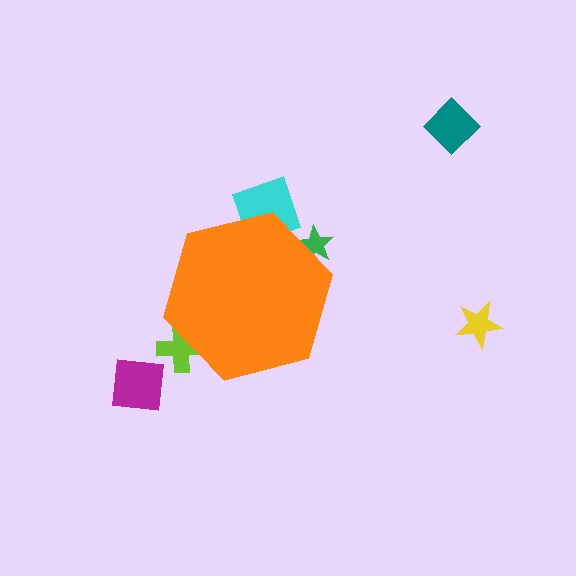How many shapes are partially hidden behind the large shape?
3 shapes are partially hidden.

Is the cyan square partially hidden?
Yes, the cyan square is partially hidden behind the orange hexagon.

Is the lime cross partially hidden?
Yes, the lime cross is partially hidden behind the orange hexagon.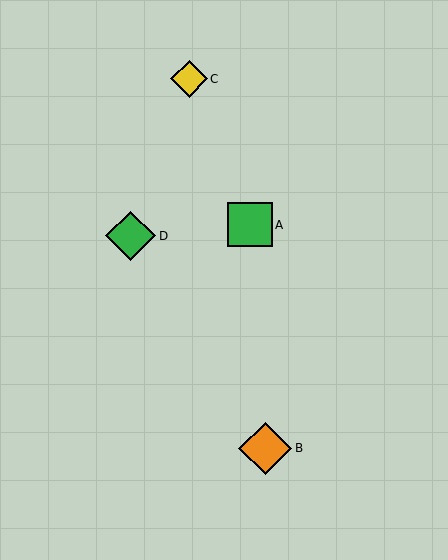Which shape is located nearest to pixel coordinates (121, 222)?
The green diamond (labeled D) at (131, 236) is nearest to that location.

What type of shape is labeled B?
Shape B is an orange diamond.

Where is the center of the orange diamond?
The center of the orange diamond is at (265, 448).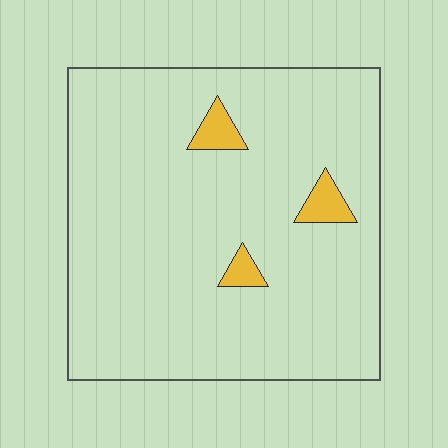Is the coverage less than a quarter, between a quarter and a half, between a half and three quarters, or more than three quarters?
Less than a quarter.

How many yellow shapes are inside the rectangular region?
3.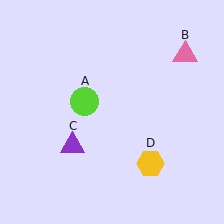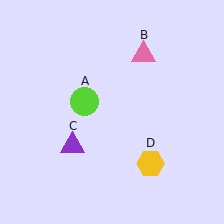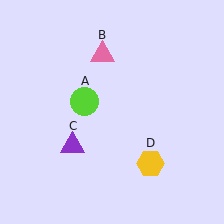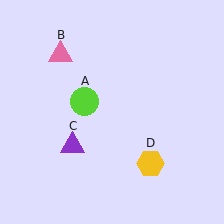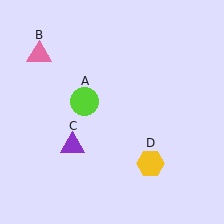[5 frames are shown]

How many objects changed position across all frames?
1 object changed position: pink triangle (object B).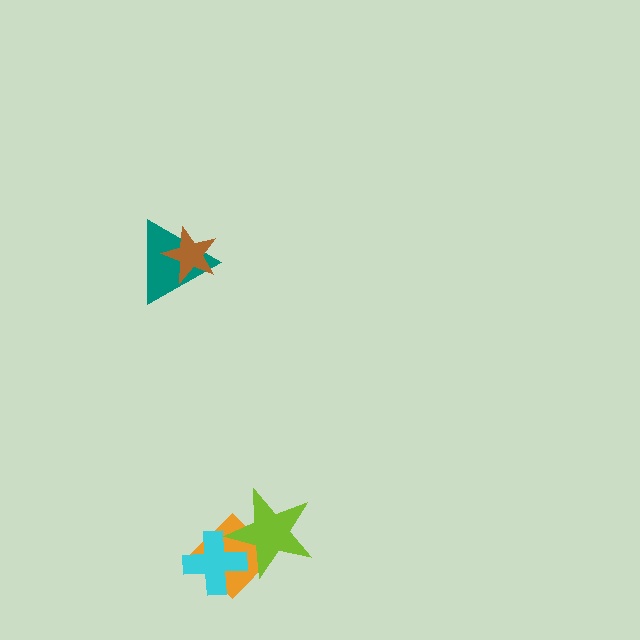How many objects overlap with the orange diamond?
2 objects overlap with the orange diamond.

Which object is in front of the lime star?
The cyan cross is in front of the lime star.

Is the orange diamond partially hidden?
Yes, it is partially covered by another shape.